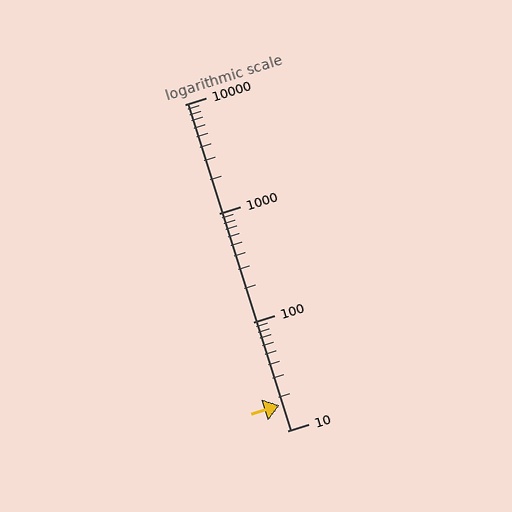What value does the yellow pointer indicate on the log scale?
The pointer indicates approximately 17.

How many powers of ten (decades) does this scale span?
The scale spans 3 decades, from 10 to 10000.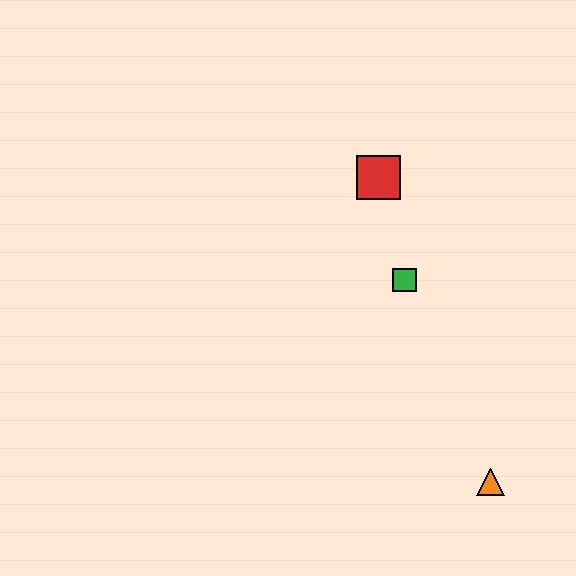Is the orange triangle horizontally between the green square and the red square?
No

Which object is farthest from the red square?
The orange triangle is farthest from the red square.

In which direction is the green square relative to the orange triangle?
The green square is above the orange triangle.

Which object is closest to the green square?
The red square is closest to the green square.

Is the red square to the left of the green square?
Yes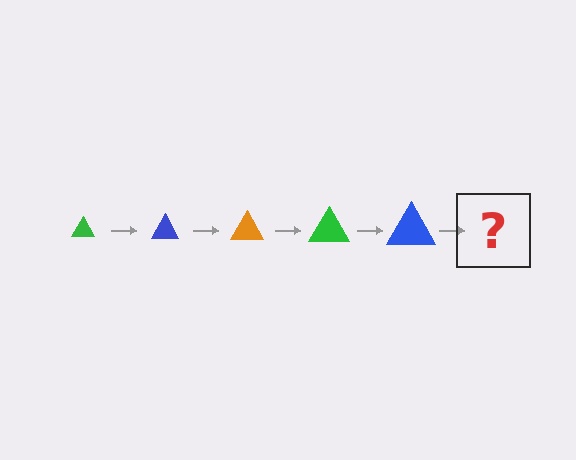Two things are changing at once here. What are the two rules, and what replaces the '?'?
The two rules are that the triangle grows larger each step and the color cycles through green, blue, and orange. The '?' should be an orange triangle, larger than the previous one.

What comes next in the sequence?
The next element should be an orange triangle, larger than the previous one.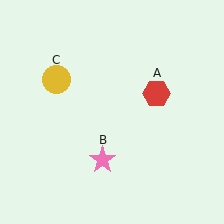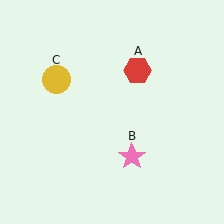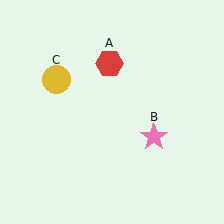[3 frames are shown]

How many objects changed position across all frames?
2 objects changed position: red hexagon (object A), pink star (object B).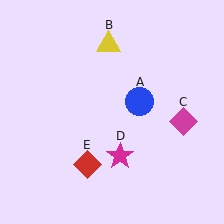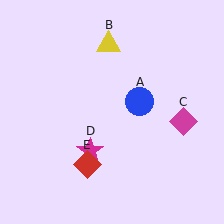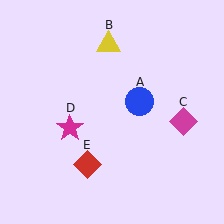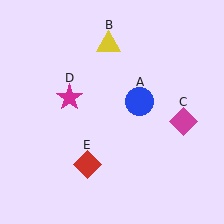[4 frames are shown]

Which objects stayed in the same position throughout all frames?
Blue circle (object A) and yellow triangle (object B) and magenta diamond (object C) and red diamond (object E) remained stationary.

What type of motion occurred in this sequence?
The magenta star (object D) rotated clockwise around the center of the scene.